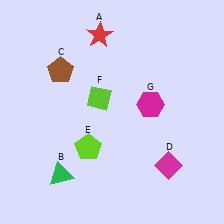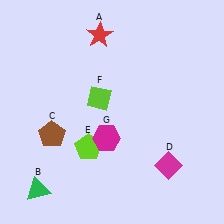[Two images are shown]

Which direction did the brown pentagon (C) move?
The brown pentagon (C) moved down.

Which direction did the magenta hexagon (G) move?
The magenta hexagon (G) moved left.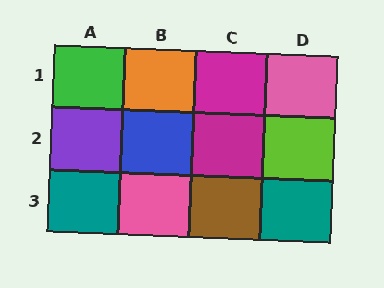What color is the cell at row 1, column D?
Pink.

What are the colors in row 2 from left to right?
Purple, blue, magenta, lime.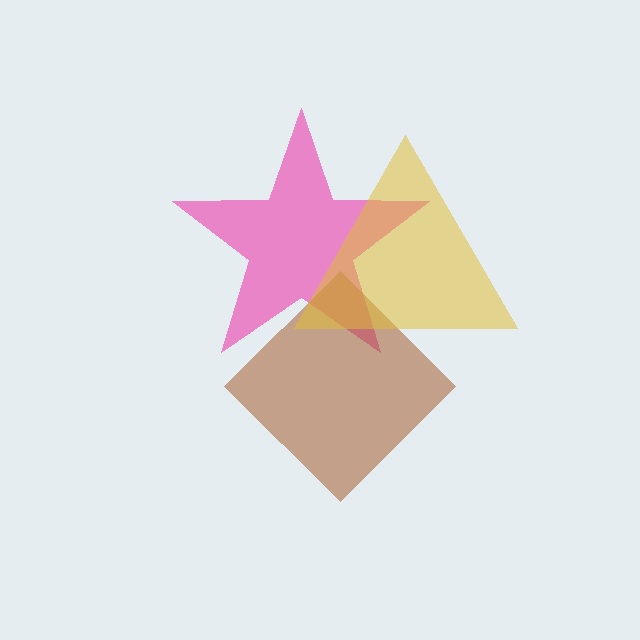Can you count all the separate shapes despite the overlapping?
Yes, there are 3 separate shapes.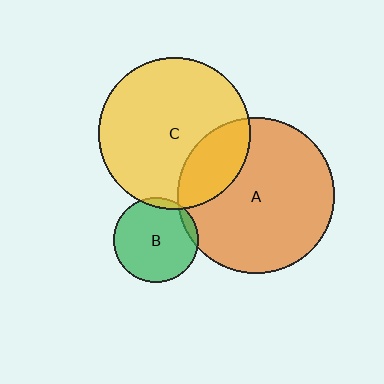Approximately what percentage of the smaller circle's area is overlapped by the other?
Approximately 5%.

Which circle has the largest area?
Circle A (orange).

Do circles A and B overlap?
Yes.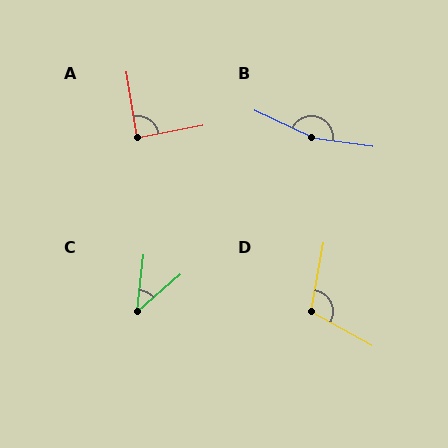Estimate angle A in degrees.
Approximately 88 degrees.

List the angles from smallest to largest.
C (43°), A (88°), D (109°), B (163°).